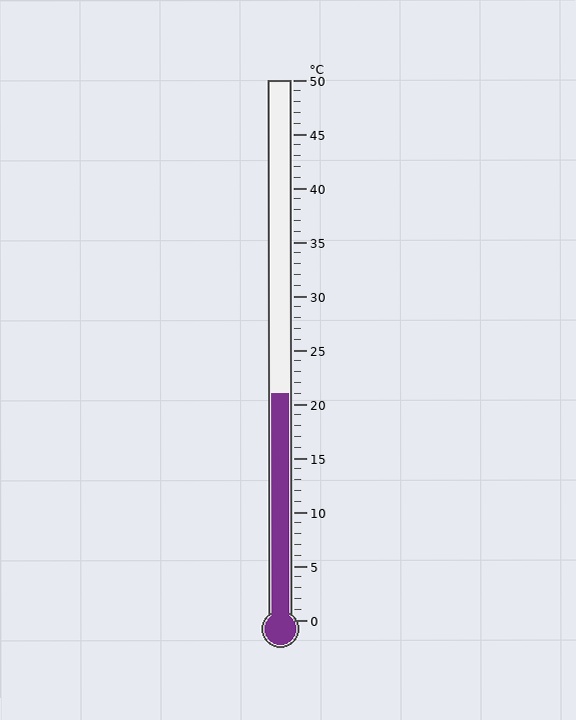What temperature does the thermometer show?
The thermometer shows approximately 21°C.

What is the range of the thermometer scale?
The thermometer scale ranges from 0°C to 50°C.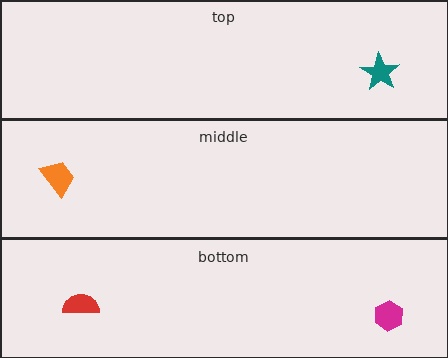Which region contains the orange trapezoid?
The middle region.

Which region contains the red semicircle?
The bottom region.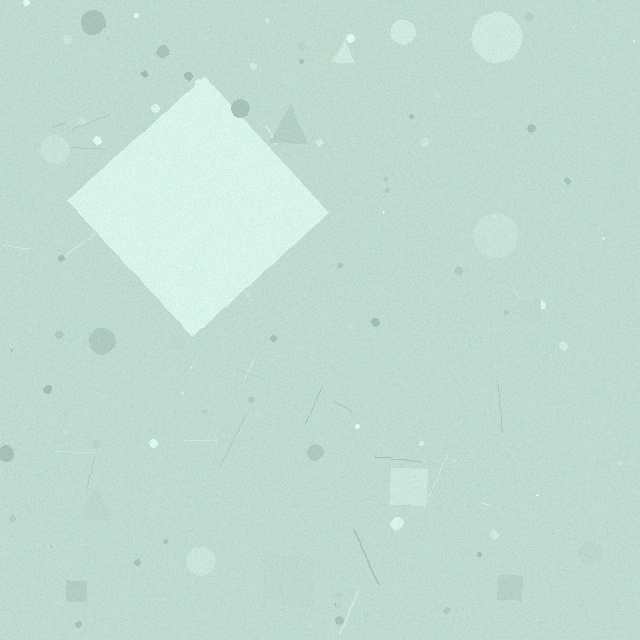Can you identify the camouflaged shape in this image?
The camouflaged shape is a diamond.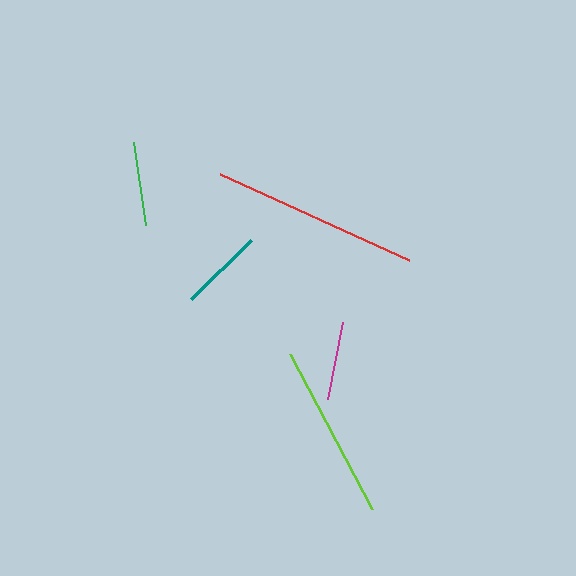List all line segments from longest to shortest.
From longest to shortest: red, lime, green, teal, magenta.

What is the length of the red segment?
The red segment is approximately 208 pixels long.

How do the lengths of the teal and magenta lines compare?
The teal and magenta lines are approximately the same length.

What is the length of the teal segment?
The teal segment is approximately 84 pixels long.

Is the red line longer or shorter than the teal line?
The red line is longer than the teal line.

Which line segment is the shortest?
The magenta line is the shortest at approximately 79 pixels.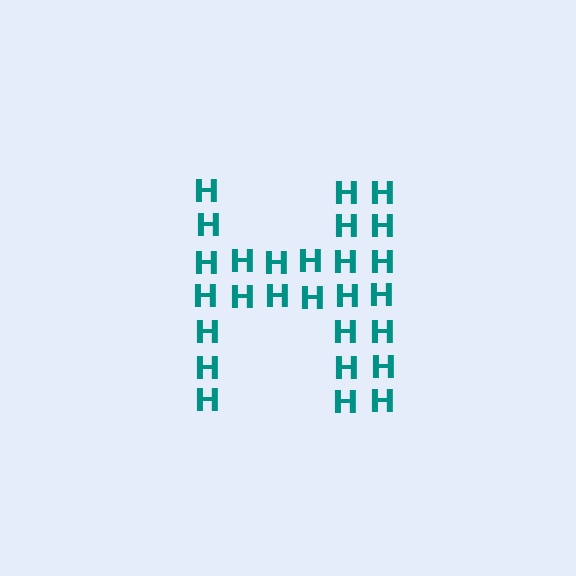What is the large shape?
The large shape is the letter H.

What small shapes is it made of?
It is made of small letter H's.